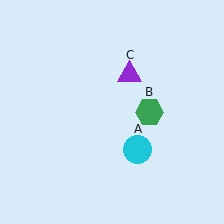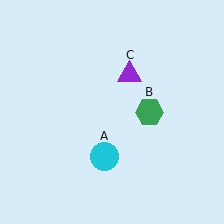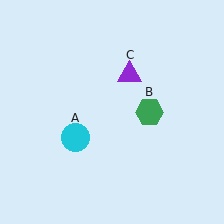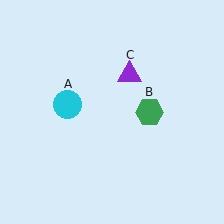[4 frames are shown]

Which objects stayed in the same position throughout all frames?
Green hexagon (object B) and purple triangle (object C) remained stationary.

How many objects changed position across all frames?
1 object changed position: cyan circle (object A).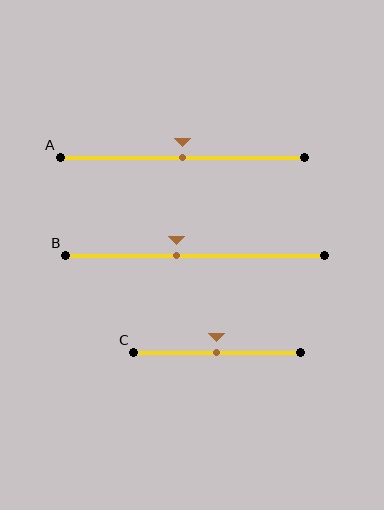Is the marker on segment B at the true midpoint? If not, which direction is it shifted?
No, the marker on segment B is shifted to the left by about 7% of the segment length.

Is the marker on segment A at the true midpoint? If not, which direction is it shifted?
Yes, the marker on segment A is at the true midpoint.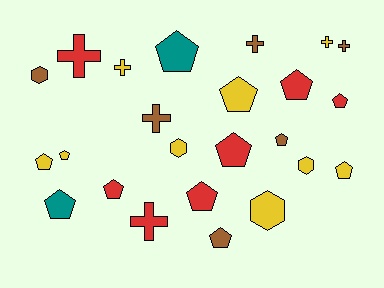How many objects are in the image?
There are 24 objects.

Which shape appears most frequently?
Pentagon, with 13 objects.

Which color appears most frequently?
Yellow, with 9 objects.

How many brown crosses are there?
There are 3 brown crosses.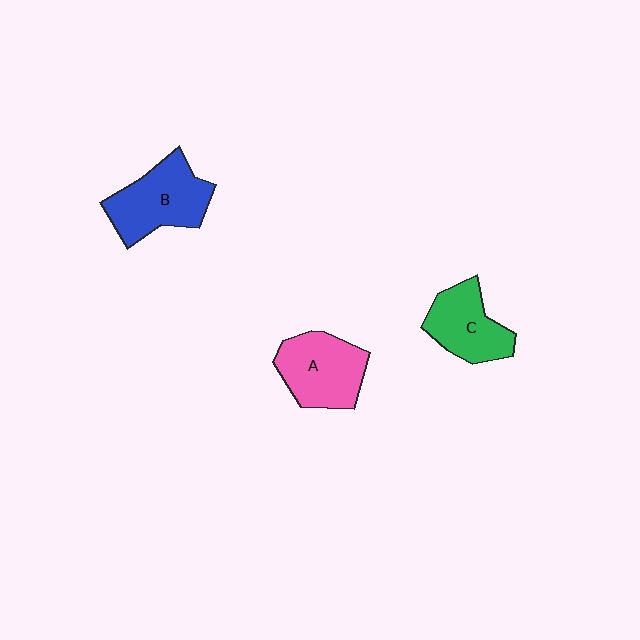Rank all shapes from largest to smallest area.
From largest to smallest: B (blue), A (pink), C (green).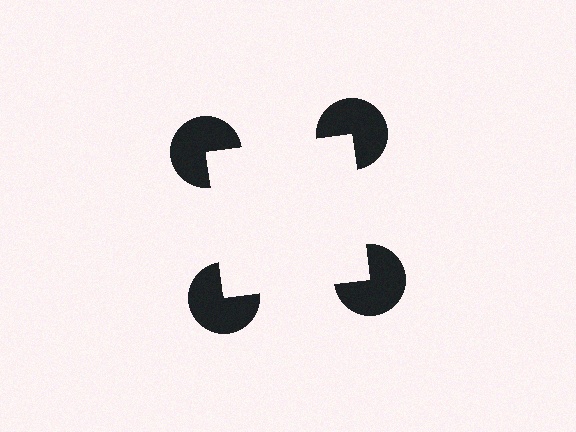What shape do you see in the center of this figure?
An illusory square — its edges are inferred from the aligned wedge cuts in the pac-man discs, not physically drawn.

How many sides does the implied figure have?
4 sides.